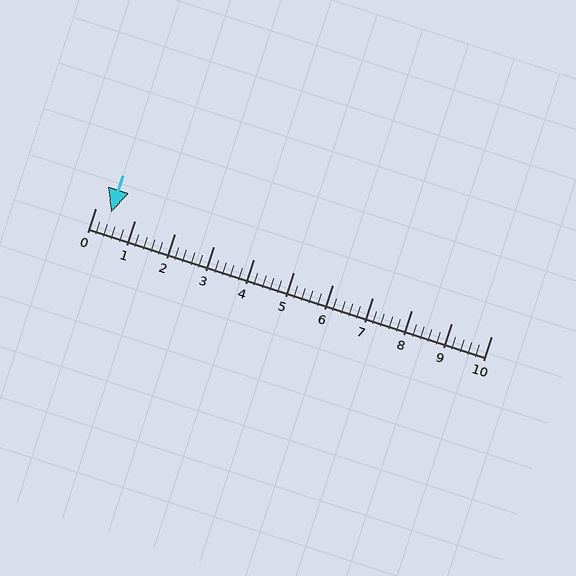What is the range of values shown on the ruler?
The ruler shows values from 0 to 10.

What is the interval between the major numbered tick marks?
The major tick marks are spaced 1 units apart.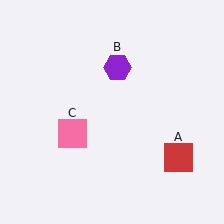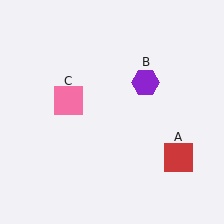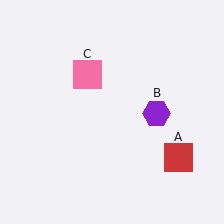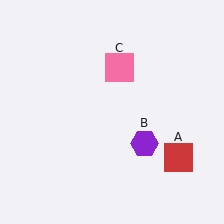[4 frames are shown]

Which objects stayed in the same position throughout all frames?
Red square (object A) remained stationary.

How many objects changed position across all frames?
2 objects changed position: purple hexagon (object B), pink square (object C).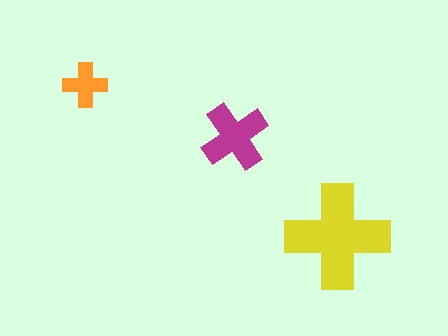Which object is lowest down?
The yellow cross is bottommost.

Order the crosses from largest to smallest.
the yellow one, the magenta one, the orange one.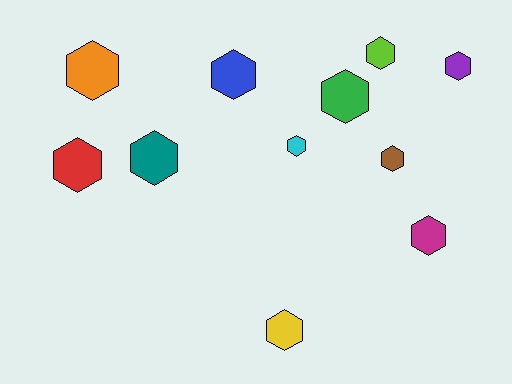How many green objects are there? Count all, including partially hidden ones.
There is 1 green object.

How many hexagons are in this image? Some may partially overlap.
There are 11 hexagons.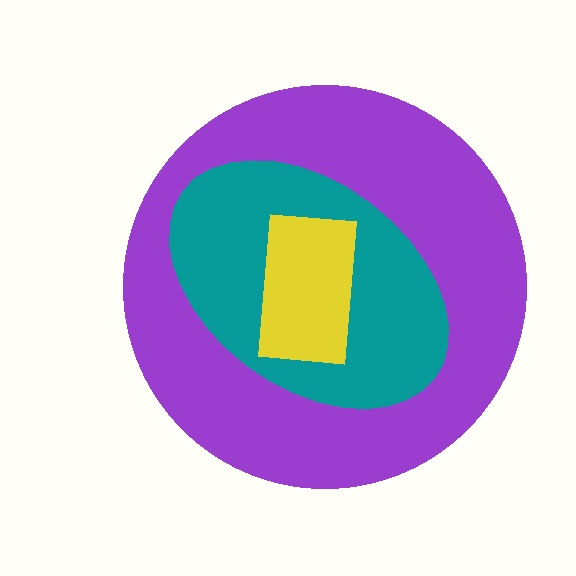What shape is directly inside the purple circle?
The teal ellipse.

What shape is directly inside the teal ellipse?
The yellow rectangle.